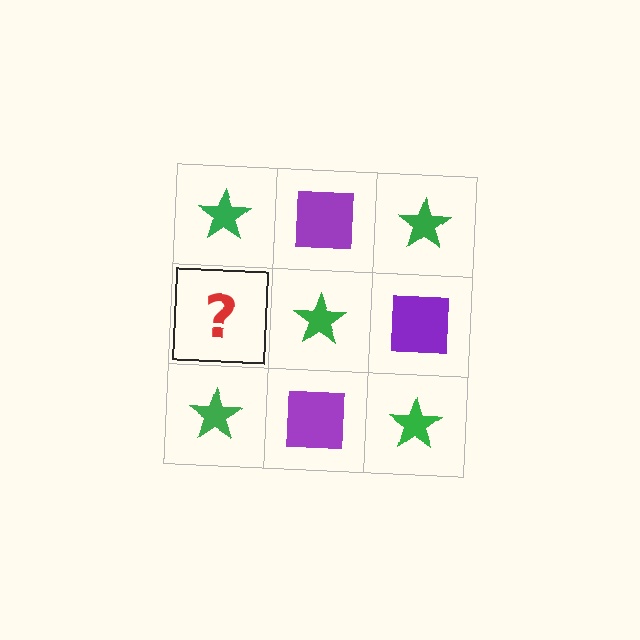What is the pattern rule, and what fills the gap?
The rule is that it alternates green star and purple square in a checkerboard pattern. The gap should be filled with a purple square.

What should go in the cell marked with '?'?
The missing cell should contain a purple square.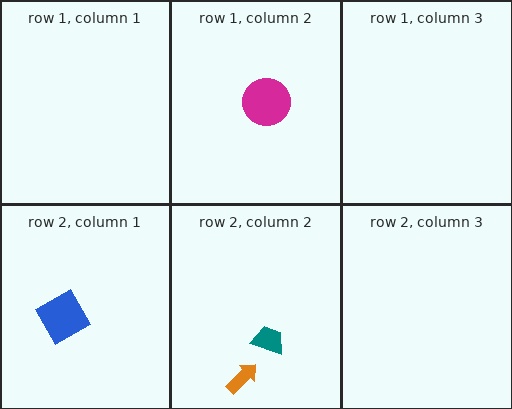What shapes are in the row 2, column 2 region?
The teal trapezoid, the orange arrow.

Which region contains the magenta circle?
The row 1, column 2 region.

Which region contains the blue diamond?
The row 2, column 1 region.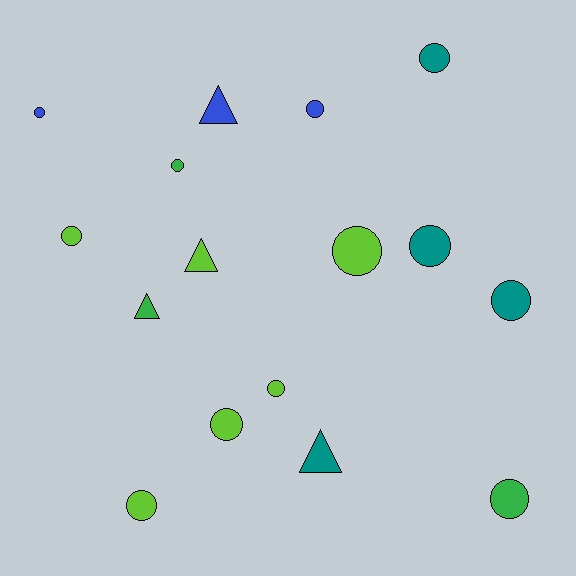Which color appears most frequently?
Lime, with 6 objects.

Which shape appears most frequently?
Circle, with 12 objects.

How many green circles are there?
There are 2 green circles.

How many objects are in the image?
There are 16 objects.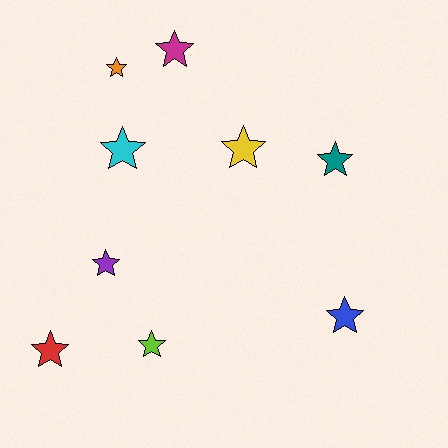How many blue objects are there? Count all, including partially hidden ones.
There is 1 blue object.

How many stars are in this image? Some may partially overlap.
There are 9 stars.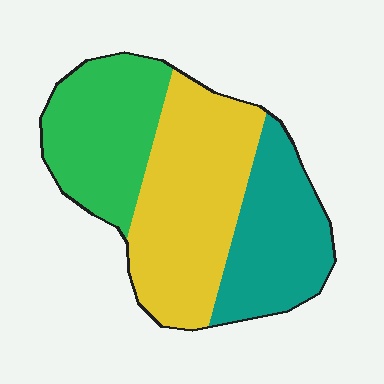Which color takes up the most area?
Yellow, at roughly 40%.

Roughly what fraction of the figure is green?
Green covers roughly 30% of the figure.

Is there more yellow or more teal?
Yellow.